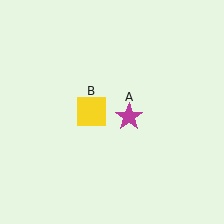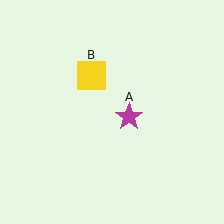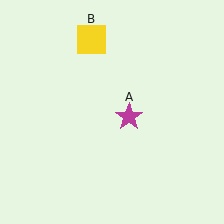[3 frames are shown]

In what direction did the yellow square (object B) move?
The yellow square (object B) moved up.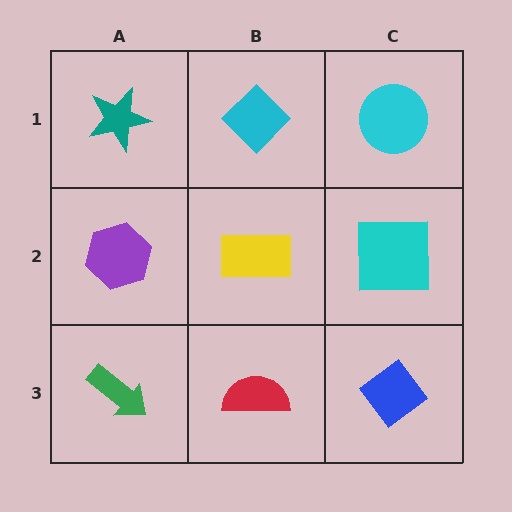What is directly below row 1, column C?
A cyan square.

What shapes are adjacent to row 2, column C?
A cyan circle (row 1, column C), a blue diamond (row 3, column C), a yellow rectangle (row 2, column B).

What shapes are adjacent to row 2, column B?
A cyan diamond (row 1, column B), a red semicircle (row 3, column B), a purple hexagon (row 2, column A), a cyan square (row 2, column C).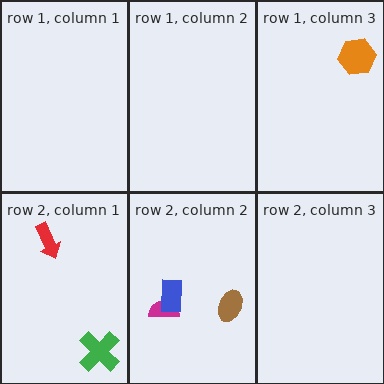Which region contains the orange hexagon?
The row 1, column 3 region.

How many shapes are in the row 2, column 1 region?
2.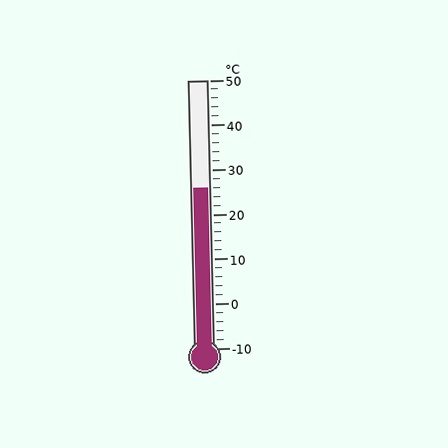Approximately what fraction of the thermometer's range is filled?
The thermometer is filled to approximately 60% of its range.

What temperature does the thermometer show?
The thermometer shows approximately 26°C.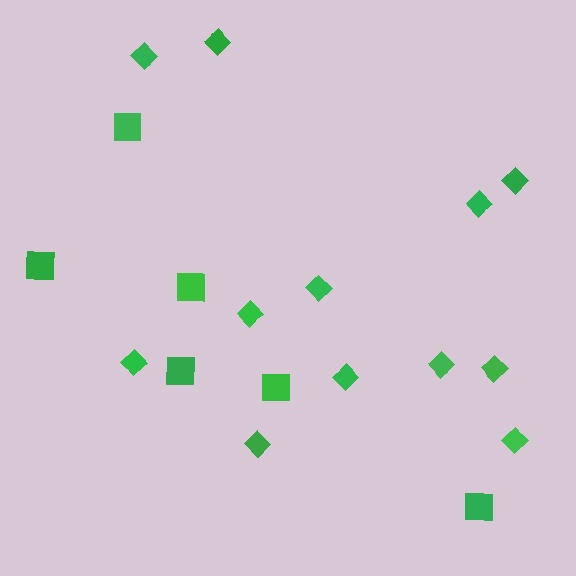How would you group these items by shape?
There are 2 groups: one group of diamonds (12) and one group of squares (6).